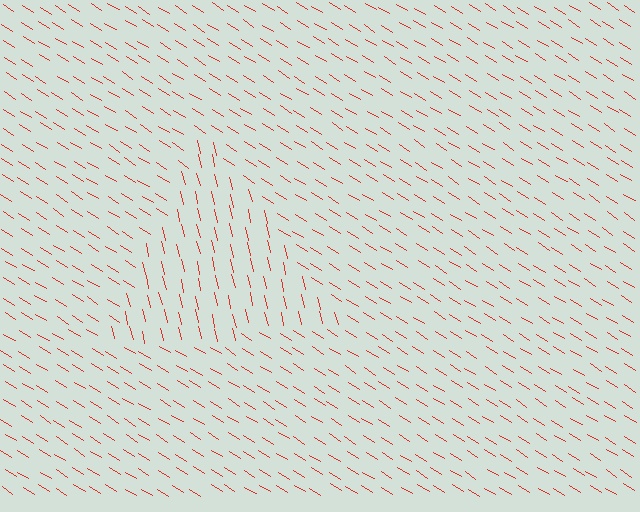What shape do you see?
I see a triangle.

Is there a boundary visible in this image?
Yes, there is a texture boundary formed by a change in line orientation.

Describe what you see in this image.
The image is filled with small red line segments. A triangle region in the image has lines oriented differently from the surrounding lines, creating a visible texture boundary.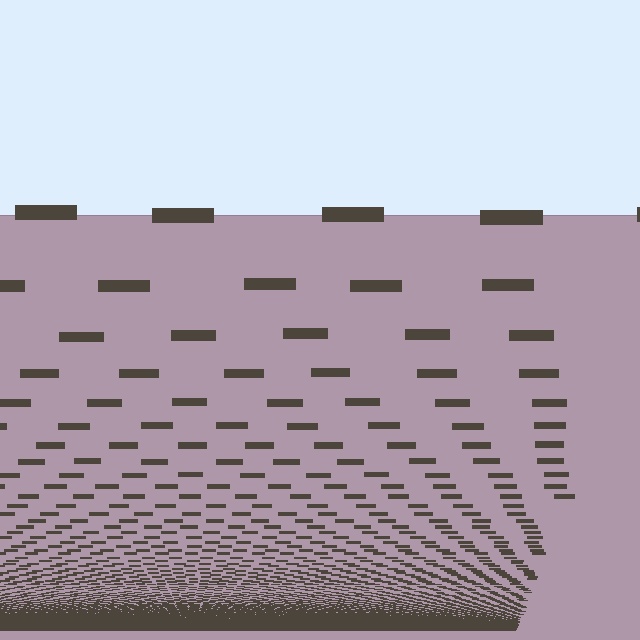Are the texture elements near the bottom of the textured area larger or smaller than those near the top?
Smaller. The gradient is inverted — elements near the bottom are smaller and denser.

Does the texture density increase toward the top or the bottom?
Density increases toward the bottom.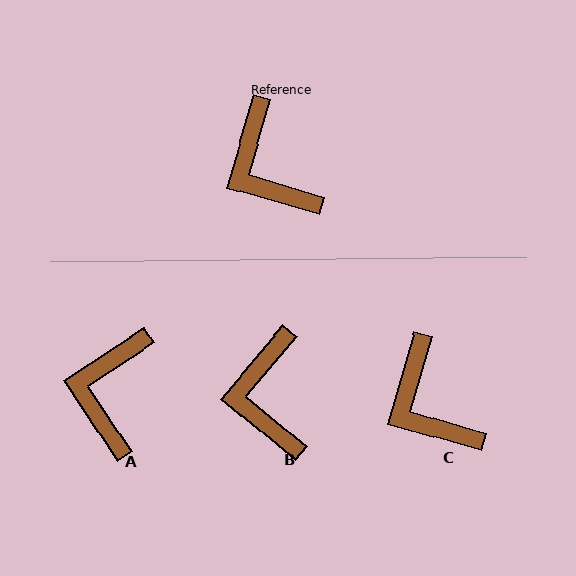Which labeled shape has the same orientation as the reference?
C.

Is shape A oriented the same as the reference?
No, it is off by about 40 degrees.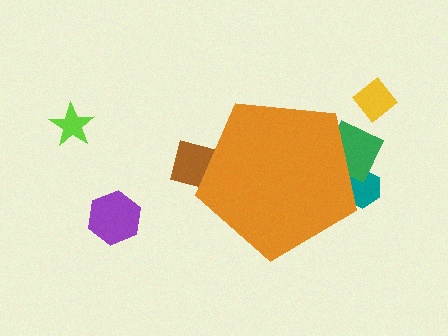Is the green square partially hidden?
Yes, the green square is partially hidden behind the orange pentagon.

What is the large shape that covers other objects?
An orange pentagon.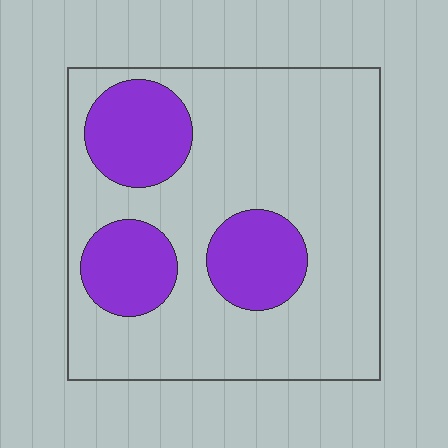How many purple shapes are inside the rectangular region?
3.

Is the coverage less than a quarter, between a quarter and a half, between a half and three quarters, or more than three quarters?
Between a quarter and a half.